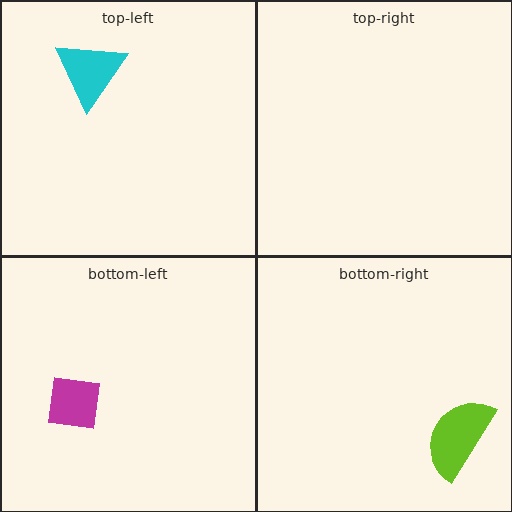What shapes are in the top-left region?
The cyan triangle.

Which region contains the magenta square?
The bottom-left region.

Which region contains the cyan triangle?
The top-left region.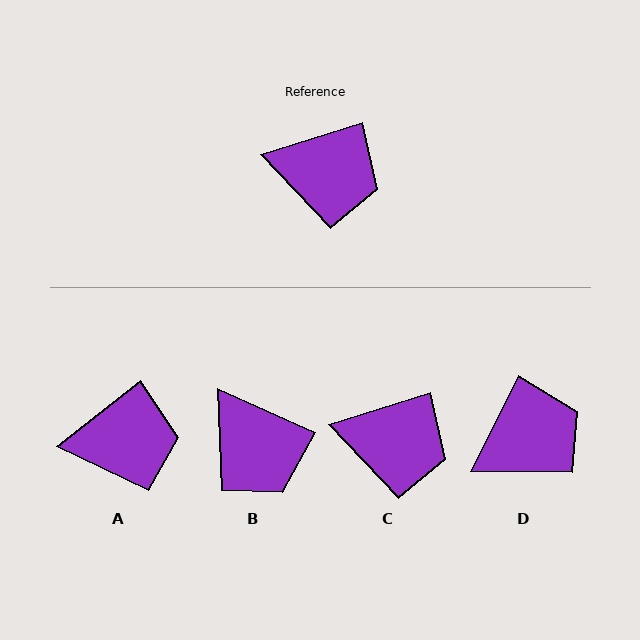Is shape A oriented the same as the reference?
No, it is off by about 21 degrees.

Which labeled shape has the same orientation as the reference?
C.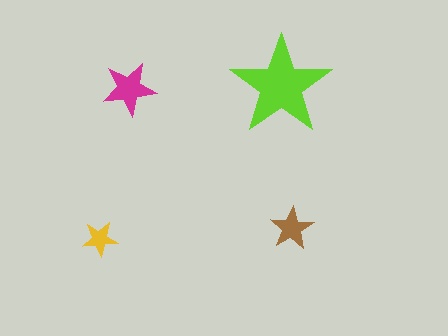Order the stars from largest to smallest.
the lime one, the magenta one, the brown one, the yellow one.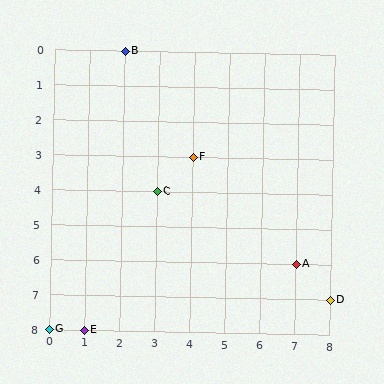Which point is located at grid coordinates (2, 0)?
Point B is at (2, 0).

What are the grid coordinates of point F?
Point F is at grid coordinates (4, 3).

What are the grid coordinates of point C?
Point C is at grid coordinates (3, 4).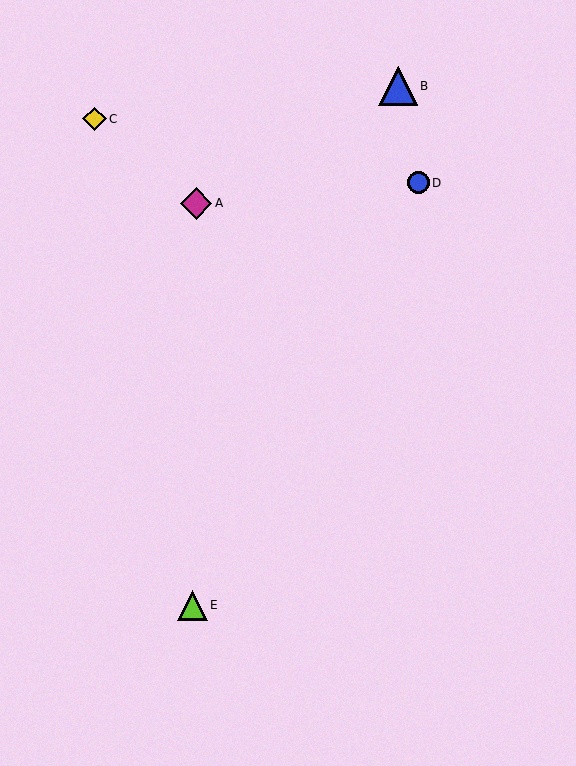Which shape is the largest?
The blue triangle (labeled B) is the largest.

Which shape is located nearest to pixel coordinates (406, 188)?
The blue circle (labeled D) at (418, 183) is nearest to that location.